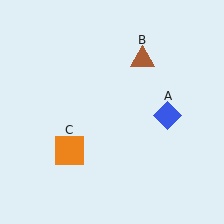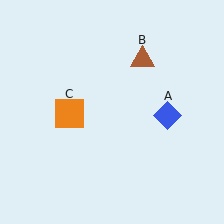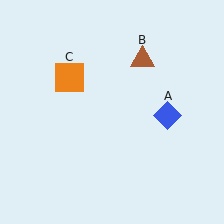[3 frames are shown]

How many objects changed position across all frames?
1 object changed position: orange square (object C).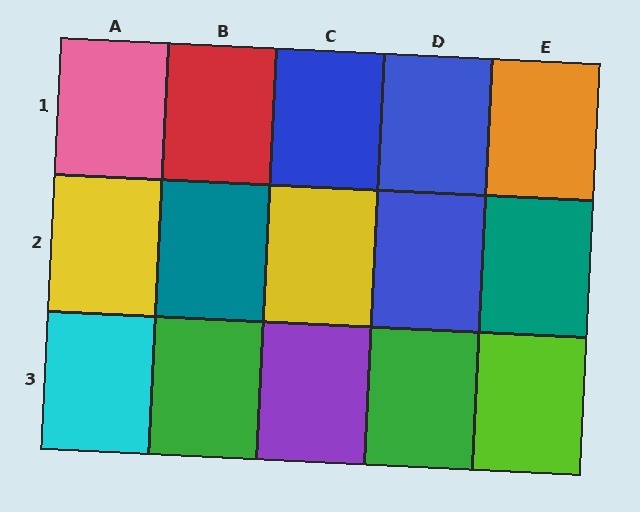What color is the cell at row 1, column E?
Orange.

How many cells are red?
1 cell is red.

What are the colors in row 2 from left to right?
Yellow, teal, yellow, blue, teal.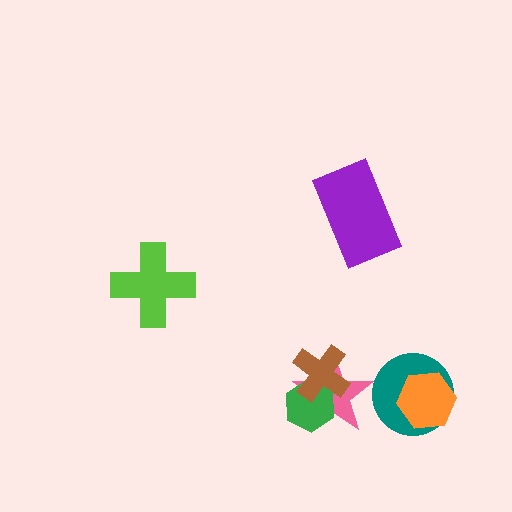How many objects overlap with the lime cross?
0 objects overlap with the lime cross.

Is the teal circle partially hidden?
Yes, it is partially covered by another shape.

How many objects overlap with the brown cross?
2 objects overlap with the brown cross.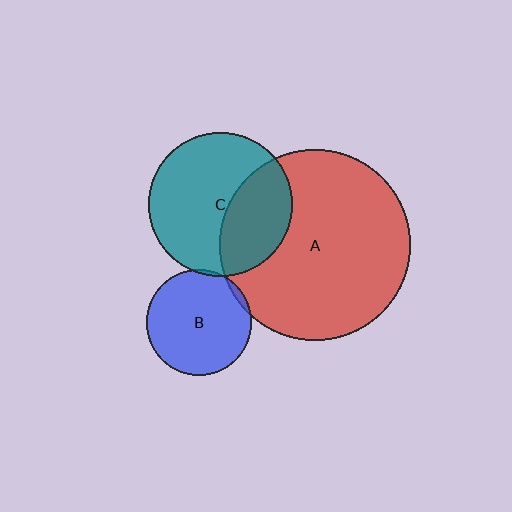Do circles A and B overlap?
Yes.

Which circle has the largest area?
Circle A (red).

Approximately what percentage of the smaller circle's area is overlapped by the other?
Approximately 5%.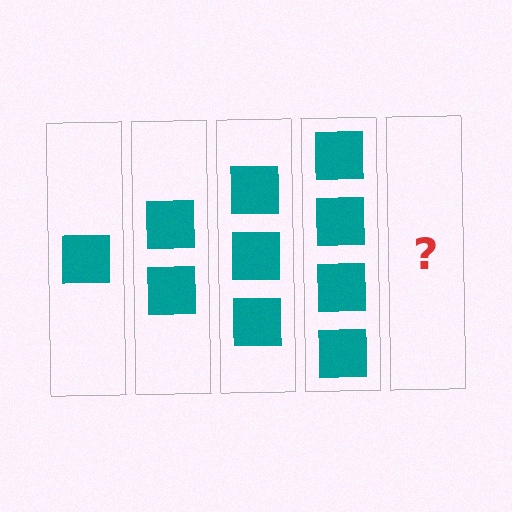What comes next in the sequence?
The next element should be 5 squares.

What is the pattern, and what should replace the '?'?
The pattern is that each step adds one more square. The '?' should be 5 squares.